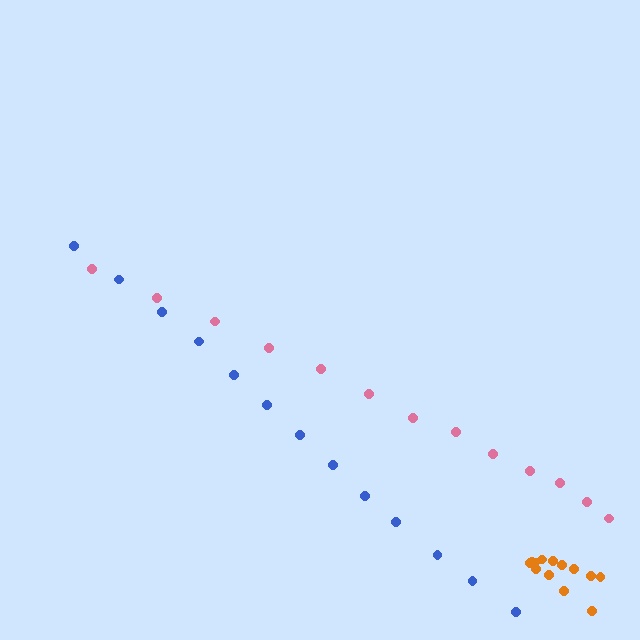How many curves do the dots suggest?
There are 3 distinct paths.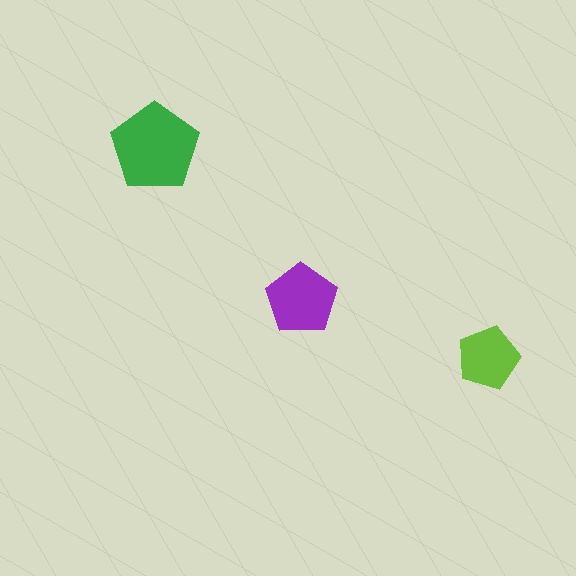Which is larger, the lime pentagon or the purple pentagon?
The purple one.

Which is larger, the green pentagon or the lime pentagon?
The green one.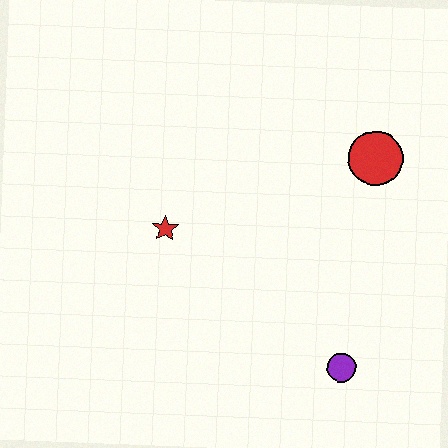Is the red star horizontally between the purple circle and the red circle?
No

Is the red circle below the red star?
No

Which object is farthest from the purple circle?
The red star is farthest from the purple circle.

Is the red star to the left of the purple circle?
Yes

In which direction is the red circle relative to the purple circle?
The red circle is above the purple circle.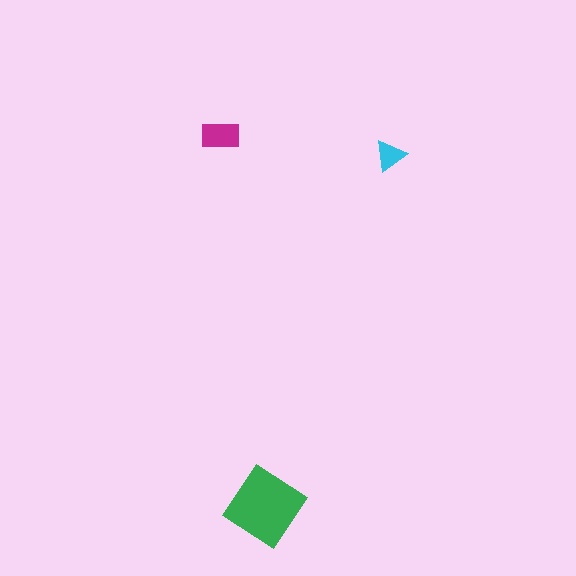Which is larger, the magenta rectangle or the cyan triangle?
The magenta rectangle.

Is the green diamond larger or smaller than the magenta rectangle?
Larger.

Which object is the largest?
The green diamond.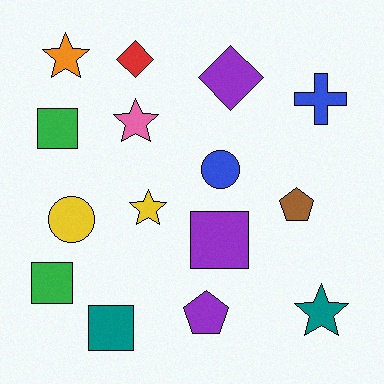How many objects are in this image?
There are 15 objects.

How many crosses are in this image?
There is 1 cross.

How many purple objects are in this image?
There are 3 purple objects.